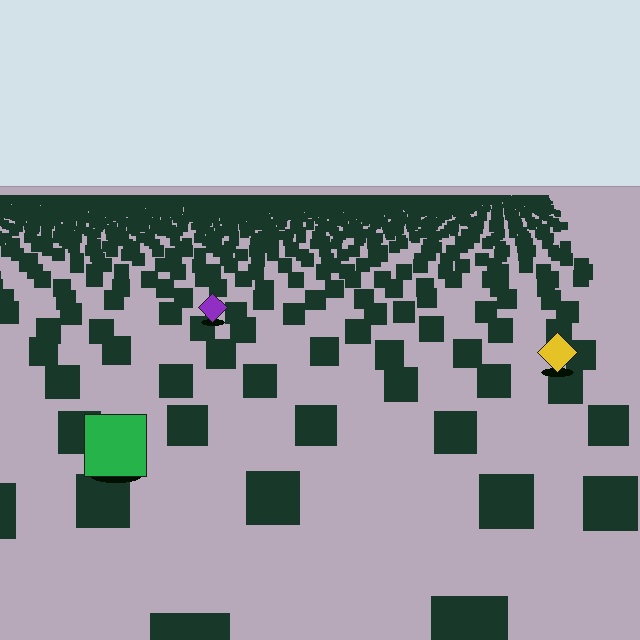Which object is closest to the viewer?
The green square is closest. The texture marks near it are larger and more spread out.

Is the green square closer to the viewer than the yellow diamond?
Yes. The green square is closer — you can tell from the texture gradient: the ground texture is coarser near it.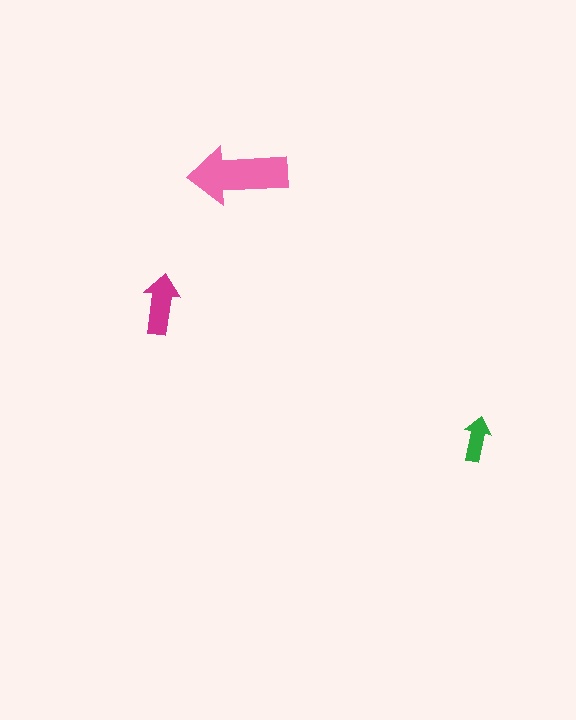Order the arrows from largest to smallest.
the pink one, the magenta one, the green one.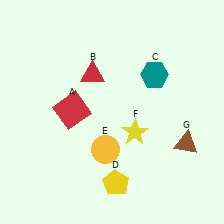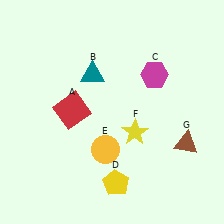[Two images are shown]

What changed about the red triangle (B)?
In Image 1, B is red. In Image 2, it changed to teal.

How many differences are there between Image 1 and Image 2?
There are 2 differences between the two images.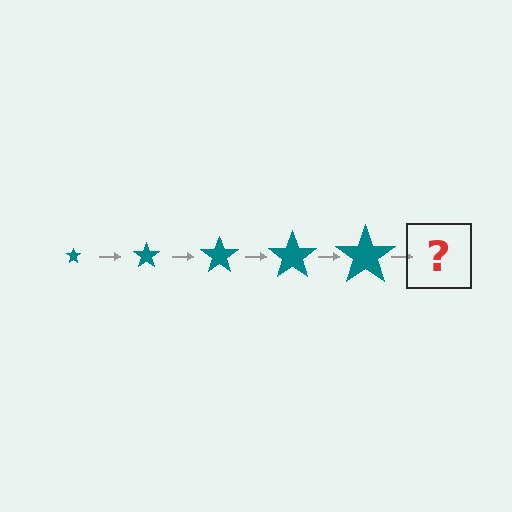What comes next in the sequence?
The next element should be a teal star, larger than the previous one.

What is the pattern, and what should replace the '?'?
The pattern is that the star gets progressively larger each step. The '?' should be a teal star, larger than the previous one.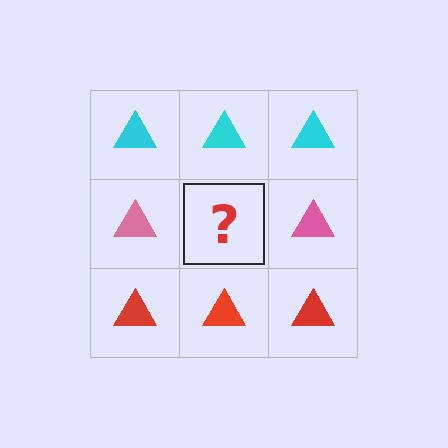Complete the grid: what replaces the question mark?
The question mark should be replaced with a pink triangle.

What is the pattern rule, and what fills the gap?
The rule is that each row has a consistent color. The gap should be filled with a pink triangle.